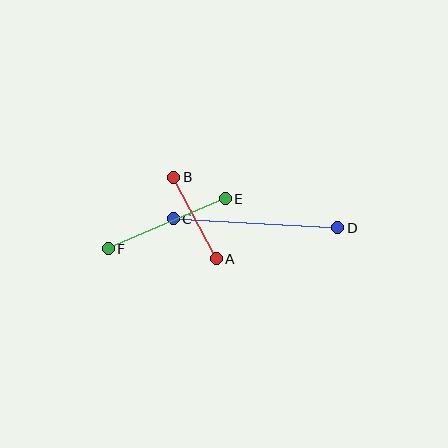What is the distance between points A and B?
The distance is approximately 92 pixels.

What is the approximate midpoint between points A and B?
The midpoint is at approximately (195, 218) pixels.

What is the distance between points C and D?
The distance is approximately 165 pixels.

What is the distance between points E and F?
The distance is approximately 128 pixels.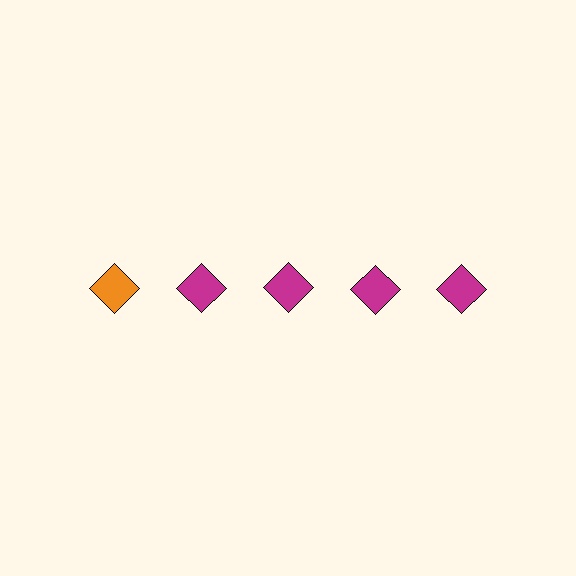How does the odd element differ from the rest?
It has a different color: orange instead of magenta.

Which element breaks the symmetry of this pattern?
The orange diamond in the top row, leftmost column breaks the symmetry. All other shapes are magenta diamonds.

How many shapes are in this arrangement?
There are 5 shapes arranged in a grid pattern.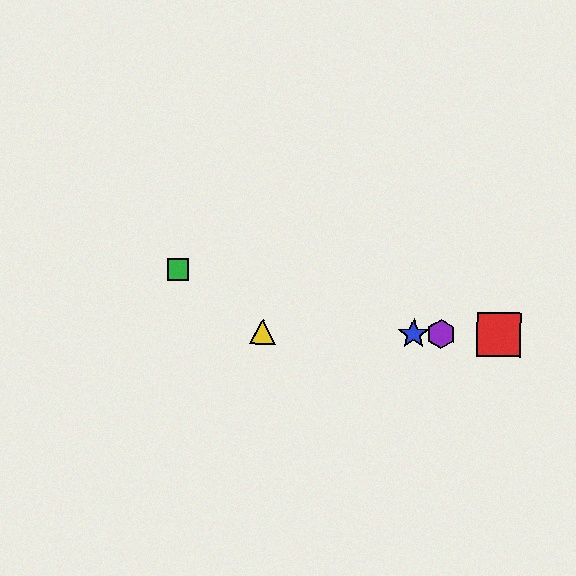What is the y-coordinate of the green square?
The green square is at y≈270.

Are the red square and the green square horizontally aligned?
No, the red square is at y≈335 and the green square is at y≈270.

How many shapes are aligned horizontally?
4 shapes (the red square, the blue star, the yellow triangle, the purple hexagon) are aligned horizontally.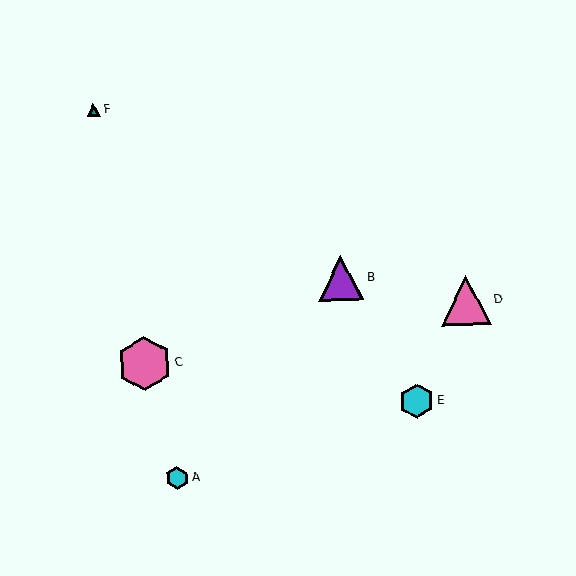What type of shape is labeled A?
Shape A is a cyan hexagon.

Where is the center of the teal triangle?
The center of the teal triangle is at (93, 110).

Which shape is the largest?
The pink hexagon (labeled C) is the largest.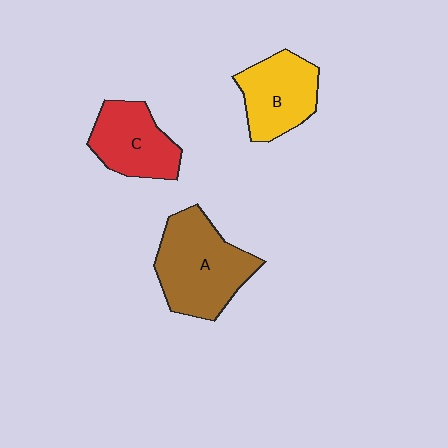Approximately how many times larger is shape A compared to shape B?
Approximately 1.4 times.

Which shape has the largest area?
Shape A (brown).